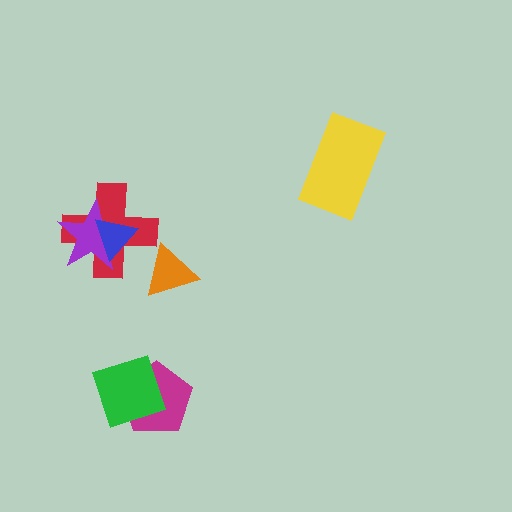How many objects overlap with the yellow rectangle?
0 objects overlap with the yellow rectangle.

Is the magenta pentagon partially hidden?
Yes, it is partially covered by another shape.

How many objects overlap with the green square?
1 object overlaps with the green square.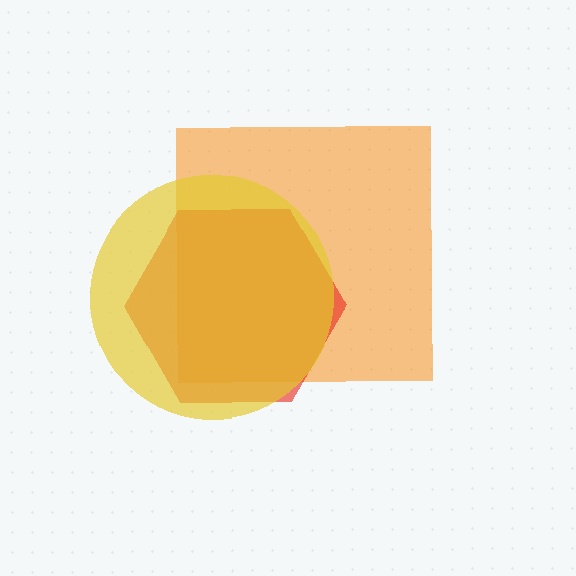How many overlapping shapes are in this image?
There are 3 overlapping shapes in the image.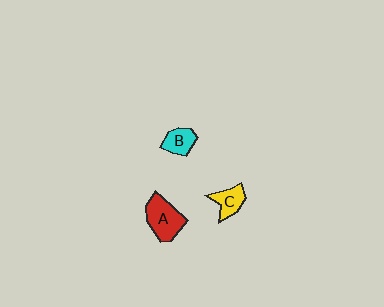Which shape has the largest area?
Shape A (red).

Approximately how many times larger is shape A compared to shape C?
Approximately 1.6 times.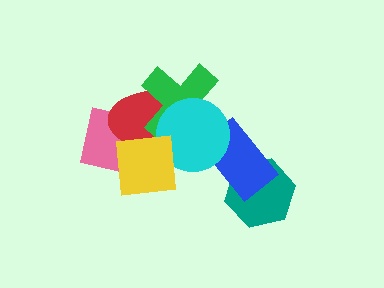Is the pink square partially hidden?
Yes, it is partially covered by another shape.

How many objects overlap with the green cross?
3 objects overlap with the green cross.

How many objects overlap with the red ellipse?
4 objects overlap with the red ellipse.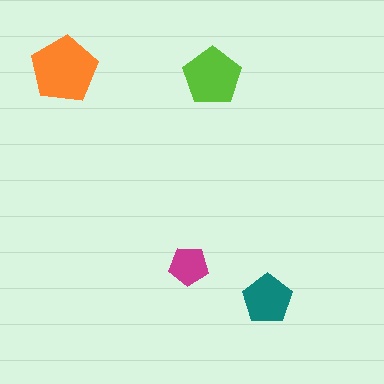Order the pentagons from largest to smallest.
the orange one, the lime one, the teal one, the magenta one.